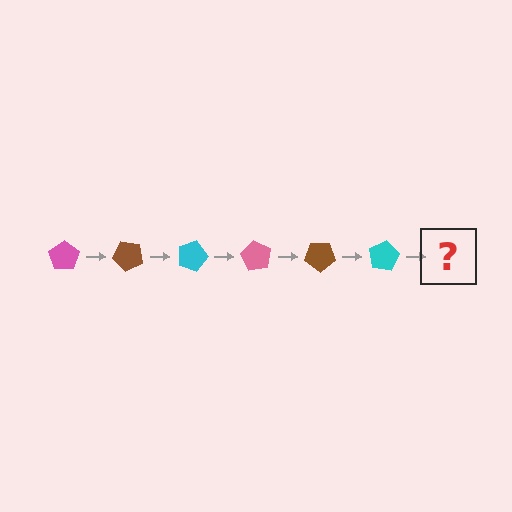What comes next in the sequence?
The next element should be a pink pentagon, rotated 270 degrees from the start.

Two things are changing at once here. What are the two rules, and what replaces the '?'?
The two rules are that it rotates 45 degrees each step and the color cycles through pink, brown, and cyan. The '?' should be a pink pentagon, rotated 270 degrees from the start.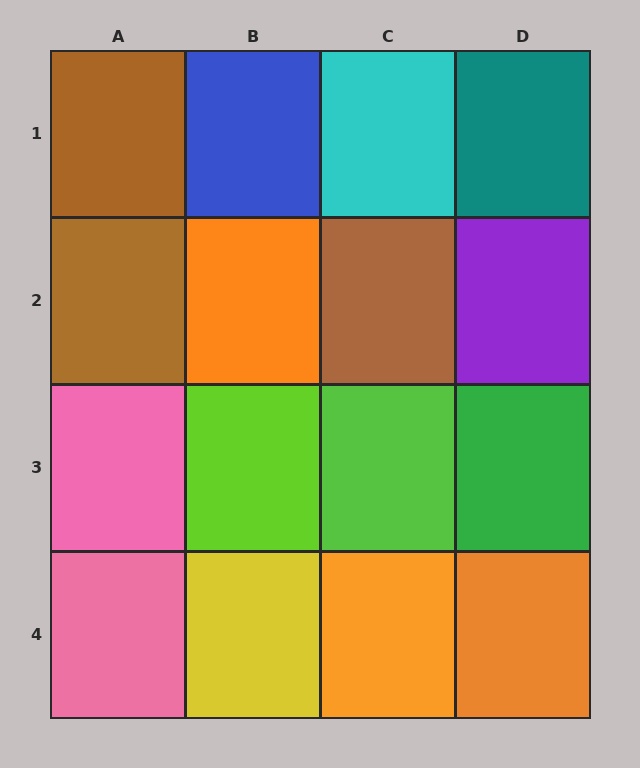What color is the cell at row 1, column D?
Teal.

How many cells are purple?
1 cell is purple.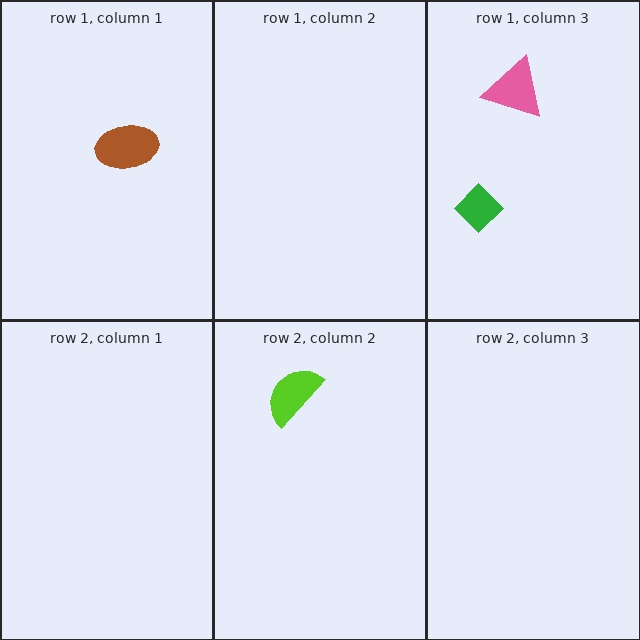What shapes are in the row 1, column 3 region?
The green diamond, the pink triangle.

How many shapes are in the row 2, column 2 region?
1.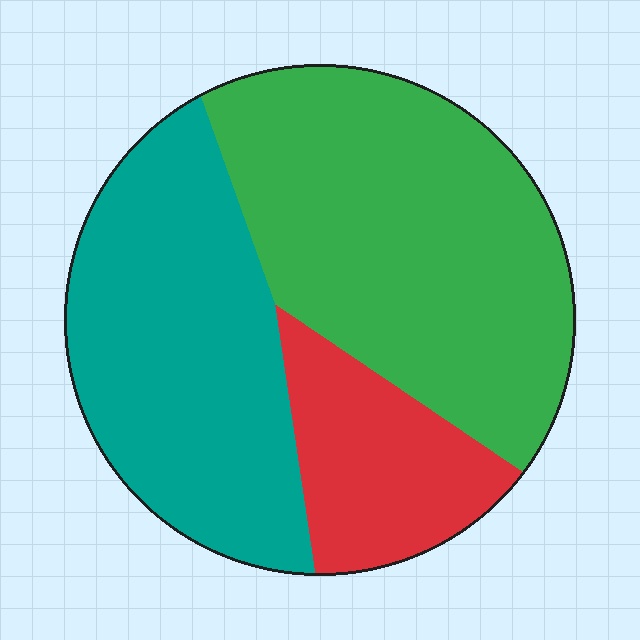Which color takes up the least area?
Red, at roughly 15%.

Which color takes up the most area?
Green, at roughly 45%.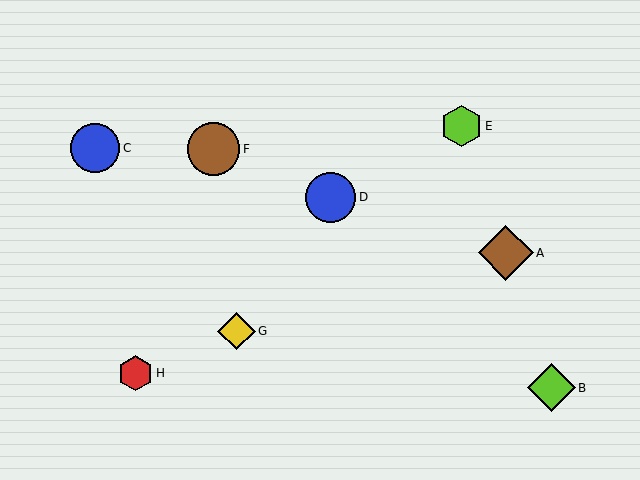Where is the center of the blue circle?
The center of the blue circle is at (95, 148).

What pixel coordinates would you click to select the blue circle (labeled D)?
Click at (330, 197) to select the blue circle D.